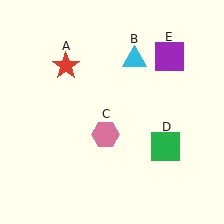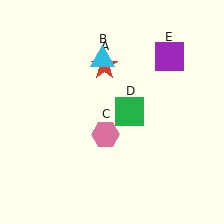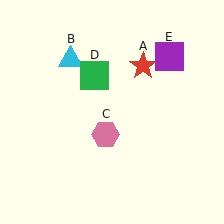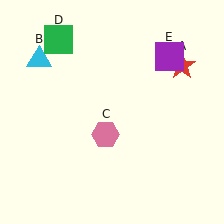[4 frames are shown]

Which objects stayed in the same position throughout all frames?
Pink hexagon (object C) and purple square (object E) remained stationary.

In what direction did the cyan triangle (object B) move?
The cyan triangle (object B) moved left.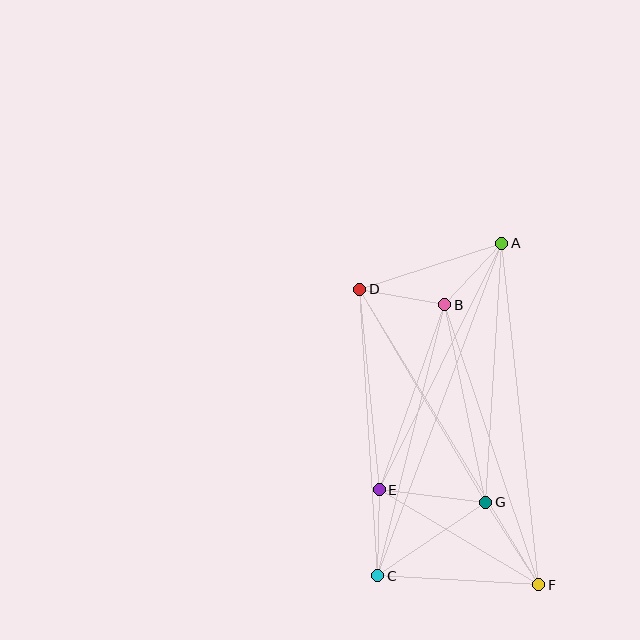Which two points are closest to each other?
Points A and B are closest to each other.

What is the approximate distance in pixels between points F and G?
The distance between F and G is approximately 98 pixels.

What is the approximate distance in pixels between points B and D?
The distance between B and D is approximately 86 pixels.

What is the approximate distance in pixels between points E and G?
The distance between E and G is approximately 108 pixels.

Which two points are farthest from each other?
Points A and C are farthest from each other.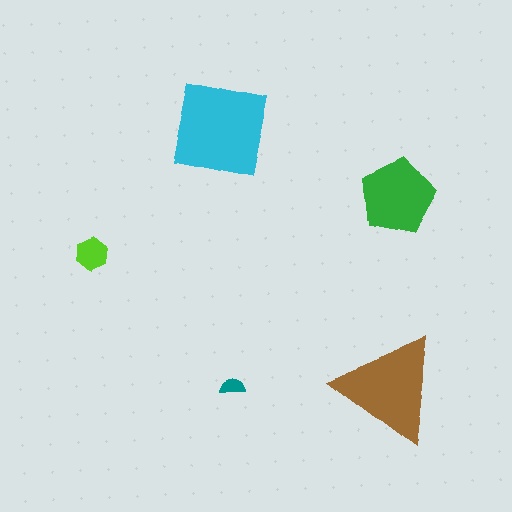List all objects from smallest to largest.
The teal semicircle, the lime hexagon, the green pentagon, the brown triangle, the cyan square.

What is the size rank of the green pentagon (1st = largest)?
3rd.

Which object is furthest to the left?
The lime hexagon is leftmost.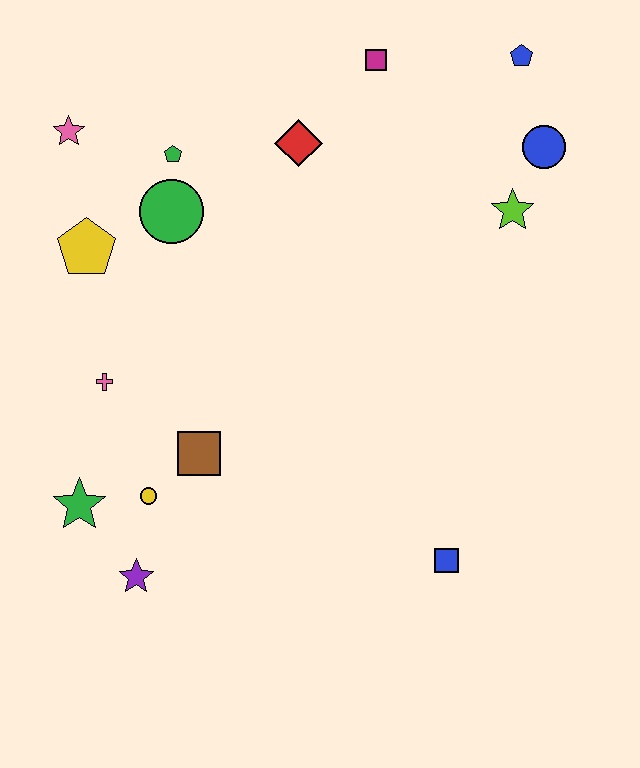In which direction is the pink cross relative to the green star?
The pink cross is above the green star.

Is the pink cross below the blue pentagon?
Yes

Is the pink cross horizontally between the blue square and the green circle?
No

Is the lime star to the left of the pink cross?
No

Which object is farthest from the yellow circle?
The blue pentagon is farthest from the yellow circle.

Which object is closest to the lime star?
The blue circle is closest to the lime star.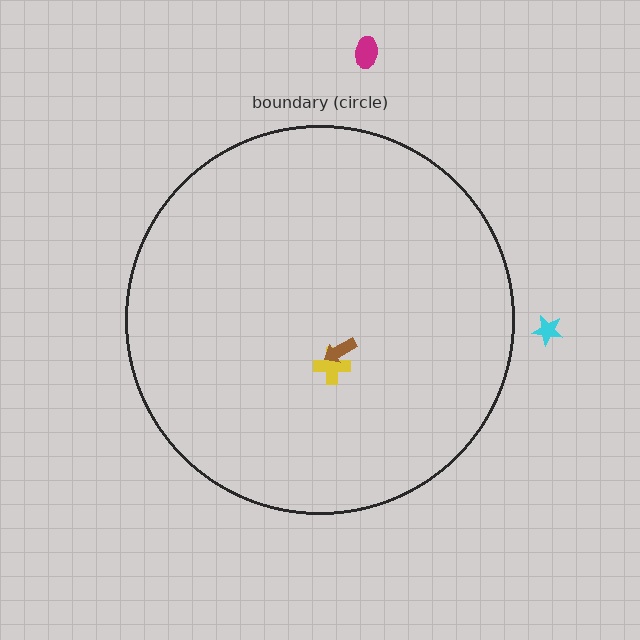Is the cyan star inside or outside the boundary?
Outside.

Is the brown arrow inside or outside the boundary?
Inside.